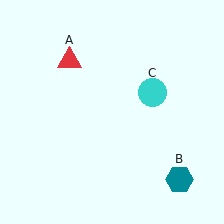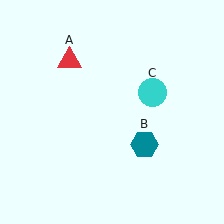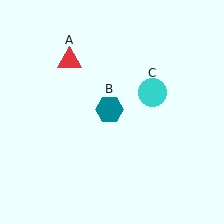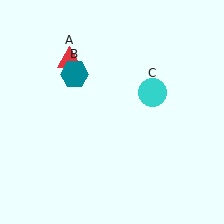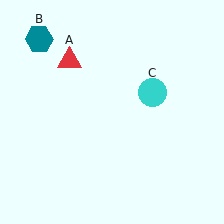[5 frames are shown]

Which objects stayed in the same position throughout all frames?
Red triangle (object A) and cyan circle (object C) remained stationary.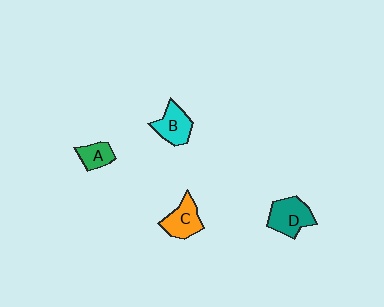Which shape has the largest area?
Shape D (teal).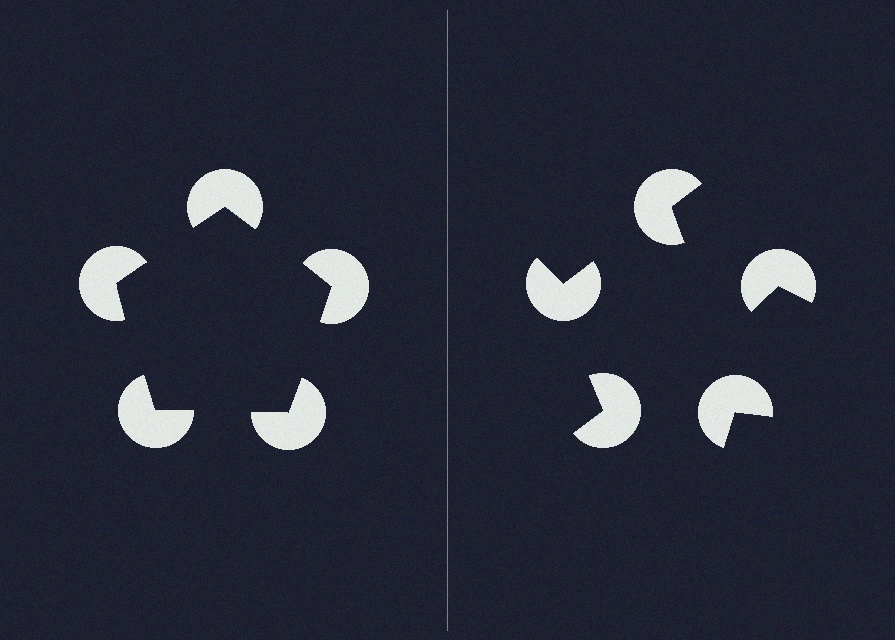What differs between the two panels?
The pac-man discs are positioned identically on both sides; only the wedge orientations differ. On the left they align to a pentagon; on the right they are misaligned.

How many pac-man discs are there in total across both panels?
10 — 5 on each side.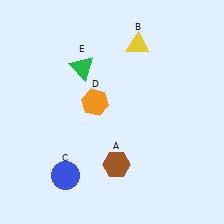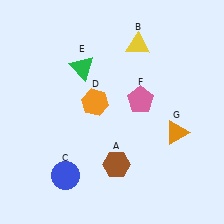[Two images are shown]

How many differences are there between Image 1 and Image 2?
There are 2 differences between the two images.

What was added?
A pink pentagon (F), an orange triangle (G) were added in Image 2.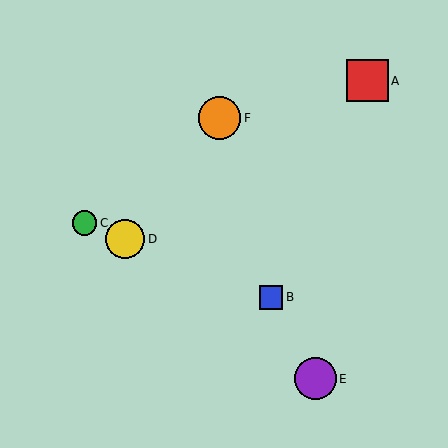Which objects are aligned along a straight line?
Objects B, C, D are aligned along a straight line.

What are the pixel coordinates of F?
Object F is at (220, 118).